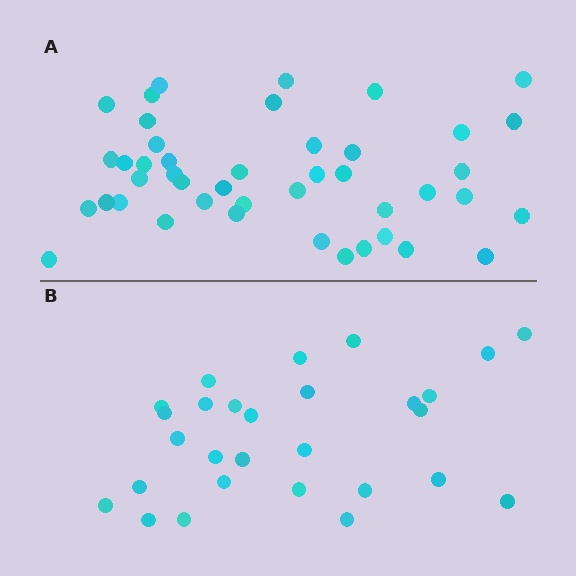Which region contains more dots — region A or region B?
Region A (the top region) has more dots.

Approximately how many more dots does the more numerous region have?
Region A has approximately 15 more dots than region B.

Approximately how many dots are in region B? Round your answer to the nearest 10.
About 30 dots. (The exact count is 28, which rounds to 30.)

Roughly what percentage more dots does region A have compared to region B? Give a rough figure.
About 55% more.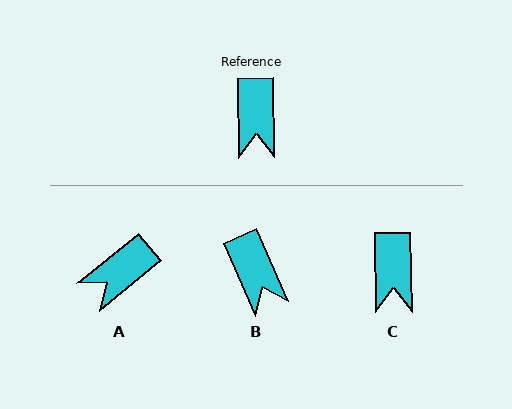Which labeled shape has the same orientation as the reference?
C.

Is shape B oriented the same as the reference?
No, it is off by about 23 degrees.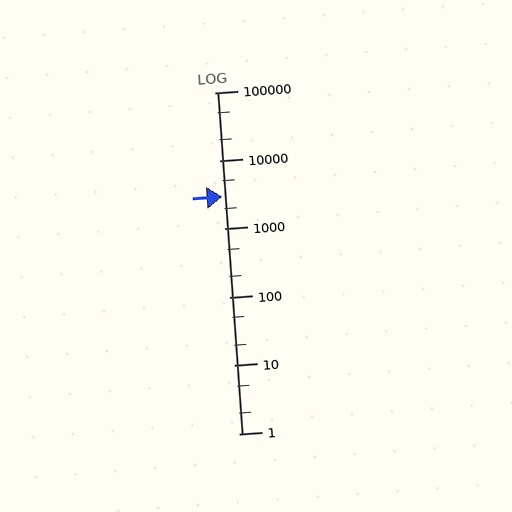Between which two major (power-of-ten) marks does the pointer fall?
The pointer is between 1000 and 10000.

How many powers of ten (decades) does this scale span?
The scale spans 5 decades, from 1 to 100000.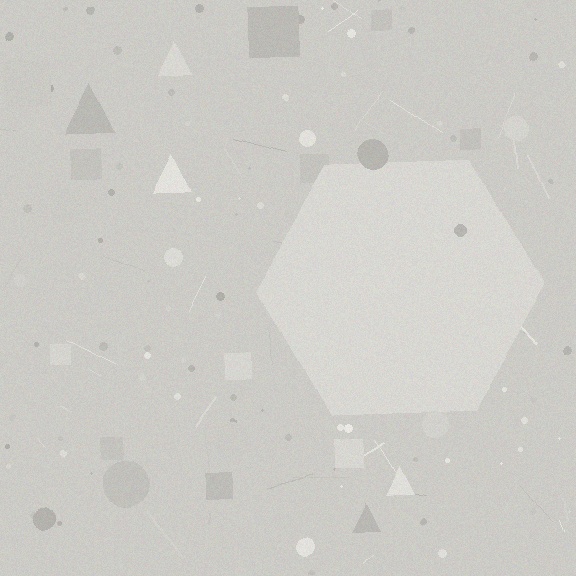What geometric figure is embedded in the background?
A hexagon is embedded in the background.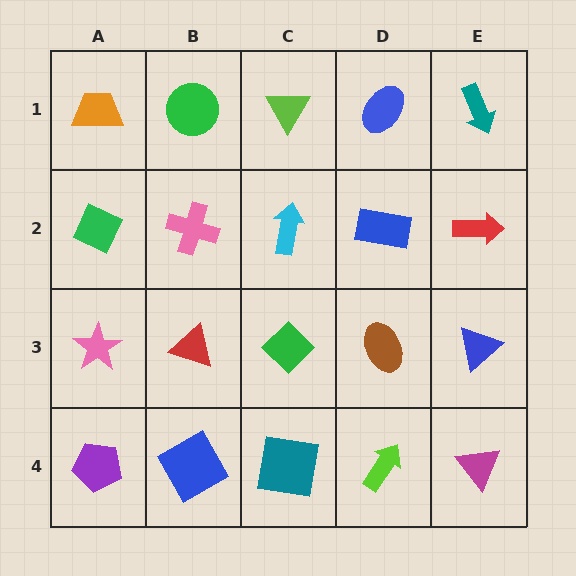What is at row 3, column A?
A pink star.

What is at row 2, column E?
A red arrow.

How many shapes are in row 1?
5 shapes.